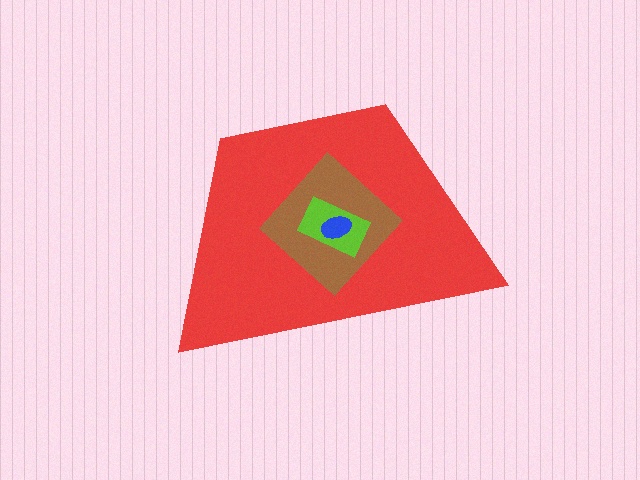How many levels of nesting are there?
4.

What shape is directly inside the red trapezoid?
The brown diamond.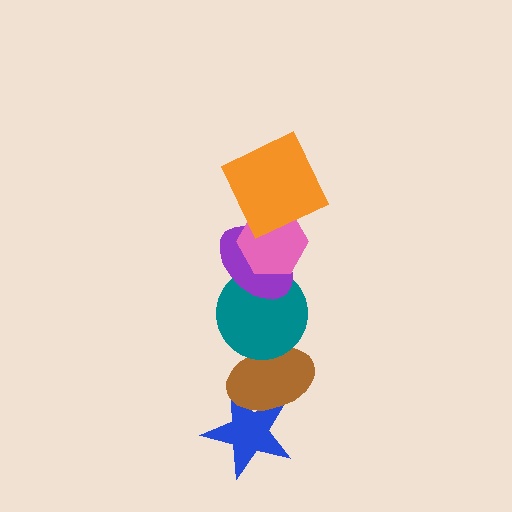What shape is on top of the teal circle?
The purple ellipse is on top of the teal circle.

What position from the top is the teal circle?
The teal circle is 4th from the top.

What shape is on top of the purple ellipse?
The pink hexagon is on top of the purple ellipse.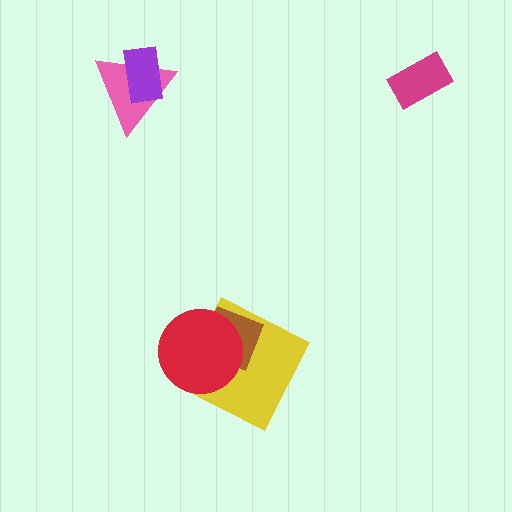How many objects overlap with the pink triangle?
1 object overlaps with the pink triangle.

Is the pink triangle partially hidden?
Yes, it is partially covered by another shape.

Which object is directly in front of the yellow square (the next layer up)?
The brown diamond is directly in front of the yellow square.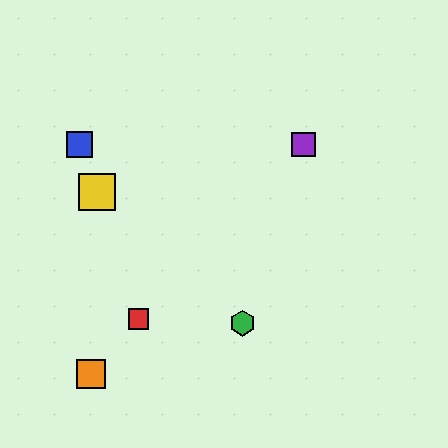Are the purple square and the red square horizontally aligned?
No, the purple square is at y≈144 and the red square is at y≈319.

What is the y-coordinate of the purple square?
The purple square is at y≈144.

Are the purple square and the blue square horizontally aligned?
Yes, both are at y≈144.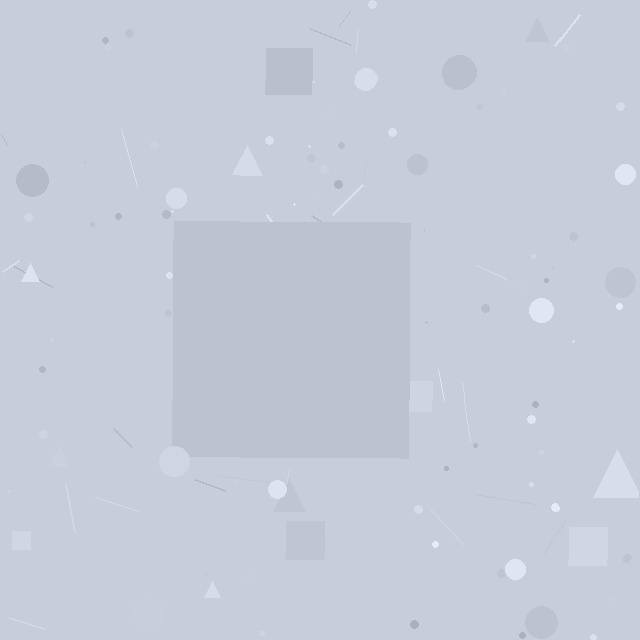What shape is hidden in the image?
A square is hidden in the image.